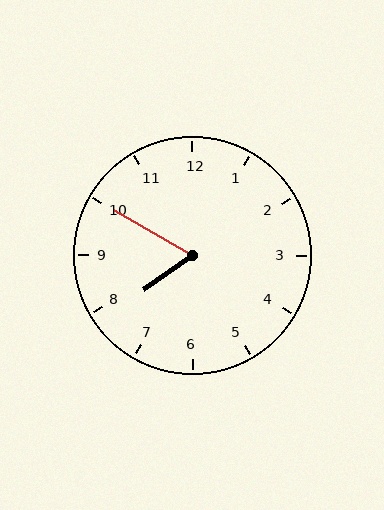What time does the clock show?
7:50.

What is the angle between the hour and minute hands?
Approximately 65 degrees.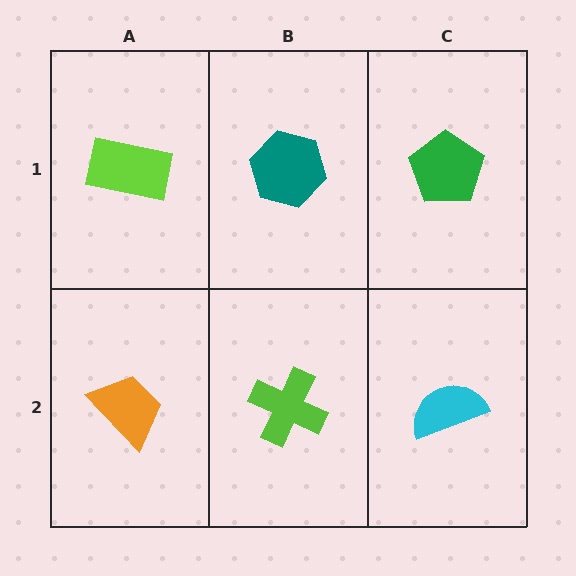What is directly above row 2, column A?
A lime rectangle.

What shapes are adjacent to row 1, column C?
A cyan semicircle (row 2, column C), a teal hexagon (row 1, column B).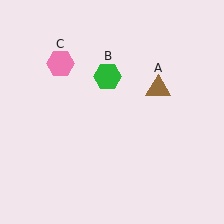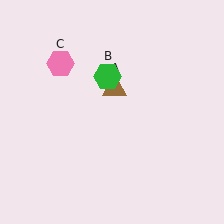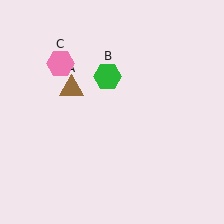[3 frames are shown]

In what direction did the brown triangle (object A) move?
The brown triangle (object A) moved left.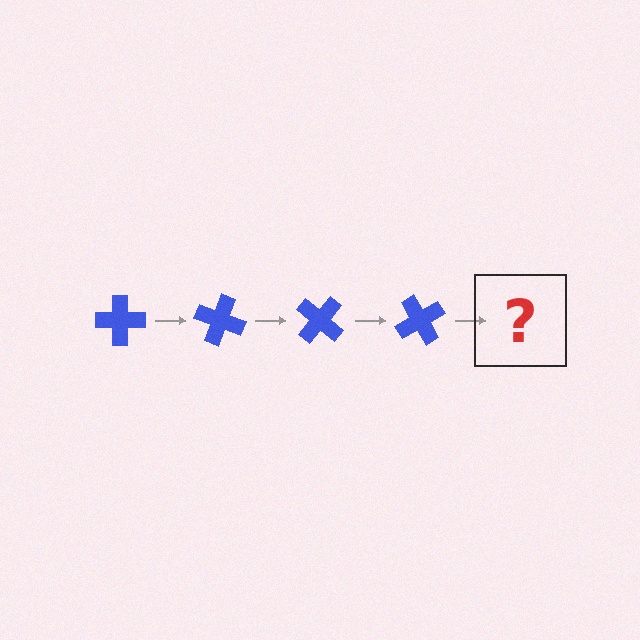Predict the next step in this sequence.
The next step is a blue cross rotated 80 degrees.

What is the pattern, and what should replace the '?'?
The pattern is that the cross rotates 20 degrees each step. The '?' should be a blue cross rotated 80 degrees.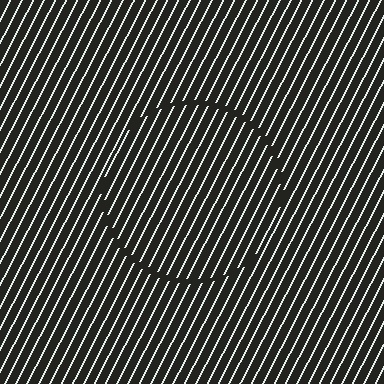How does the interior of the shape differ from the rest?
The interior of the shape contains the same grating, shifted by half a period — the contour is defined by the phase discontinuity where line-ends from the inner and outer gratings abut.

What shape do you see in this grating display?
An illusory circle. The interior of the shape contains the same grating, shifted by half a period — the contour is defined by the phase discontinuity where line-ends from the inner and outer gratings abut.